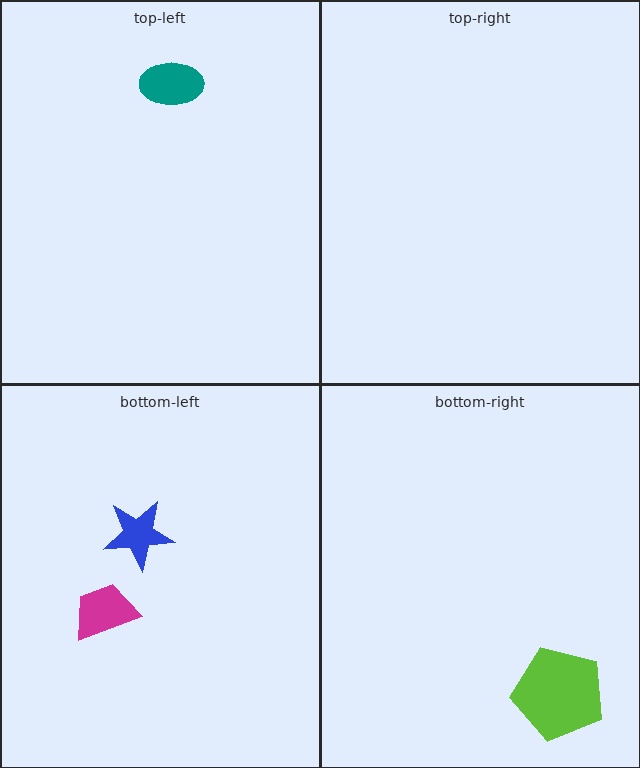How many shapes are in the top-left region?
1.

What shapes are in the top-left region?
The teal ellipse.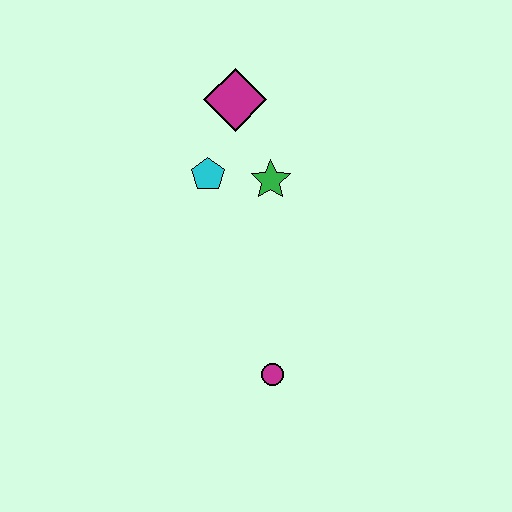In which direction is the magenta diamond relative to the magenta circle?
The magenta diamond is above the magenta circle.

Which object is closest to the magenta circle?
The green star is closest to the magenta circle.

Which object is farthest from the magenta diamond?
The magenta circle is farthest from the magenta diamond.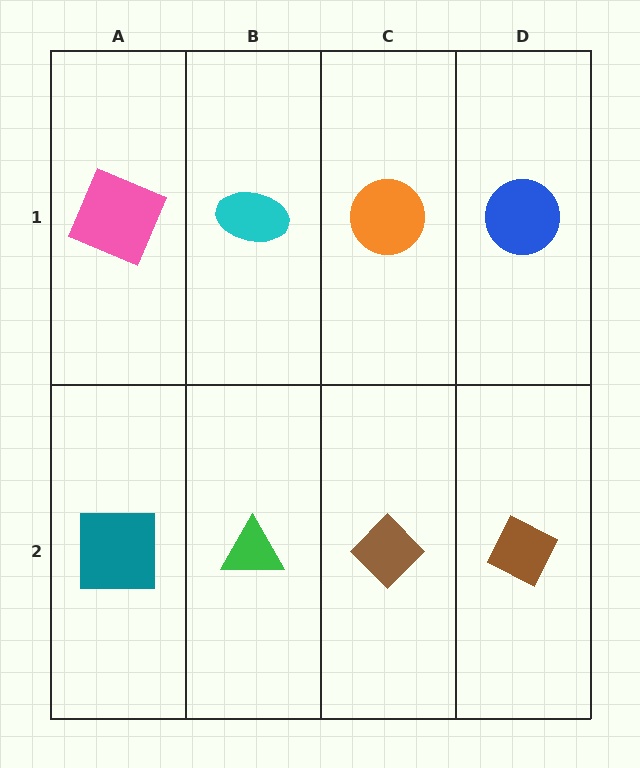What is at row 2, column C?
A brown diamond.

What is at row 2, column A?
A teal square.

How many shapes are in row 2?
4 shapes.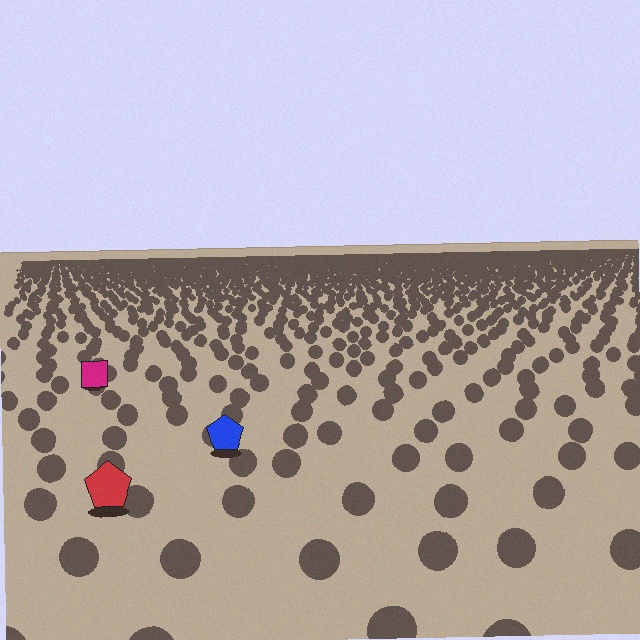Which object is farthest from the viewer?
The magenta square is farthest from the viewer. It appears smaller and the ground texture around it is denser.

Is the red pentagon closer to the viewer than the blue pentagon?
Yes. The red pentagon is closer — you can tell from the texture gradient: the ground texture is coarser near it.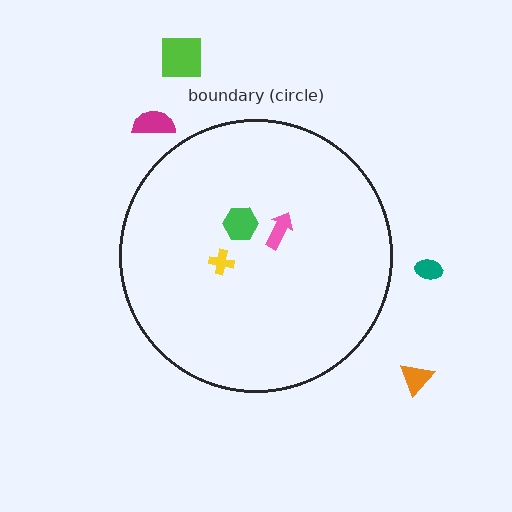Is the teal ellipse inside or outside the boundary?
Outside.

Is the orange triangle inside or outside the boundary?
Outside.